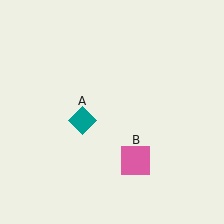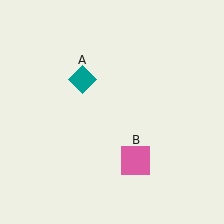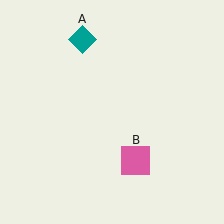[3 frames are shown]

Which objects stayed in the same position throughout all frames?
Pink square (object B) remained stationary.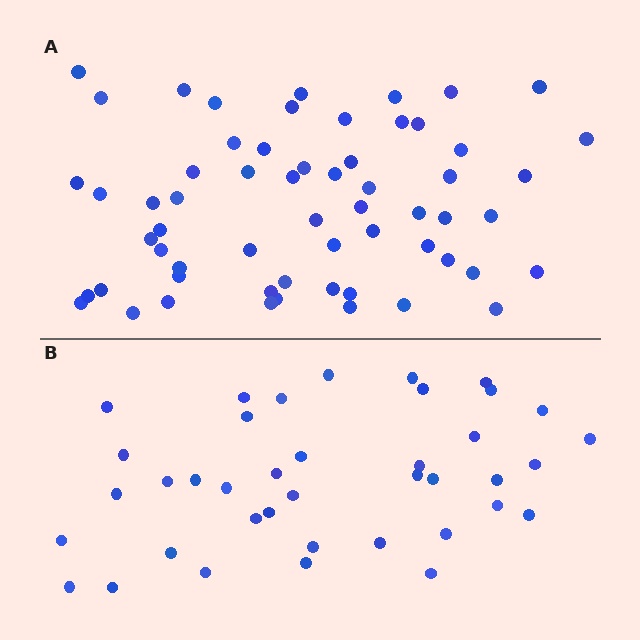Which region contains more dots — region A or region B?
Region A (the top region) has more dots.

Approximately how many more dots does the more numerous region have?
Region A has approximately 20 more dots than region B.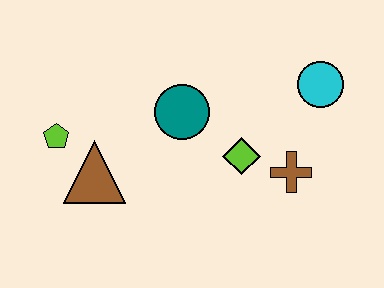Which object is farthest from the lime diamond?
The lime pentagon is farthest from the lime diamond.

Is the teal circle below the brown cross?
No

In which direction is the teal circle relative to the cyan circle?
The teal circle is to the left of the cyan circle.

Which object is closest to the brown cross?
The lime diamond is closest to the brown cross.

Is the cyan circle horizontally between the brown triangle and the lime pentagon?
No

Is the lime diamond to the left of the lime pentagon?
No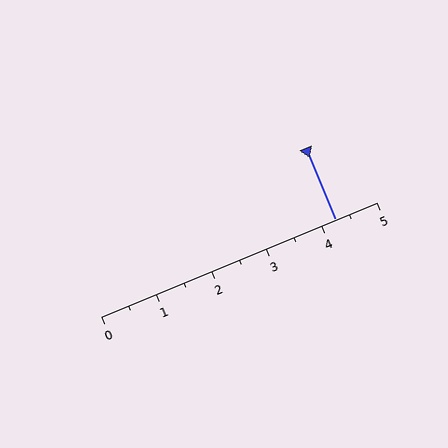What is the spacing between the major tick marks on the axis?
The major ticks are spaced 1 apart.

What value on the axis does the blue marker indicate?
The marker indicates approximately 4.2.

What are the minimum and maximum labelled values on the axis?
The axis runs from 0 to 5.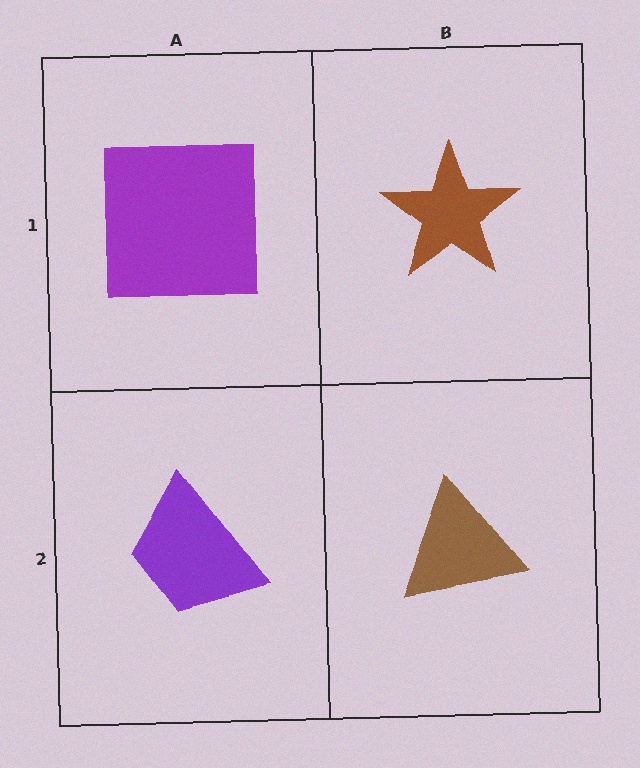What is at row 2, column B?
A brown triangle.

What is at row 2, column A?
A purple trapezoid.